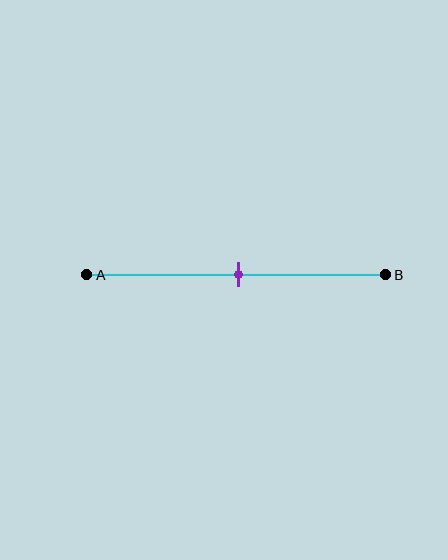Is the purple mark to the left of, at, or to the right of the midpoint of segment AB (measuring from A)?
The purple mark is approximately at the midpoint of segment AB.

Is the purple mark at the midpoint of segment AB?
Yes, the mark is approximately at the midpoint.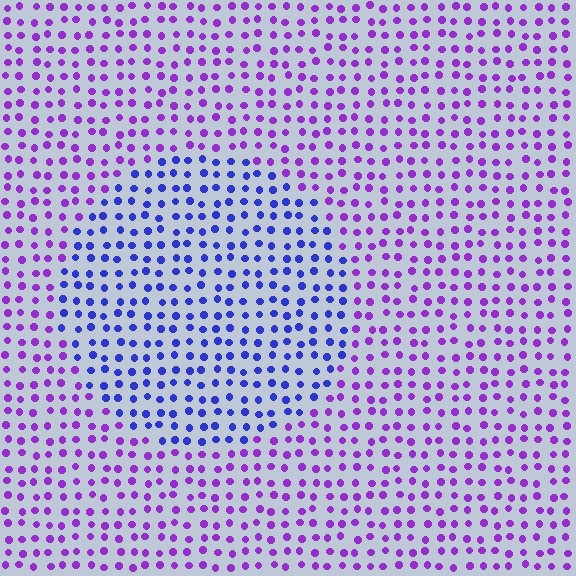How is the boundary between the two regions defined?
The boundary is defined purely by a slight shift in hue (about 44 degrees). Spacing, size, and orientation are identical on both sides.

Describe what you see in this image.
The image is filled with small purple elements in a uniform arrangement. A circle-shaped region is visible where the elements are tinted to a slightly different hue, forming a subtle color boundary.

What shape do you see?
I see a circle.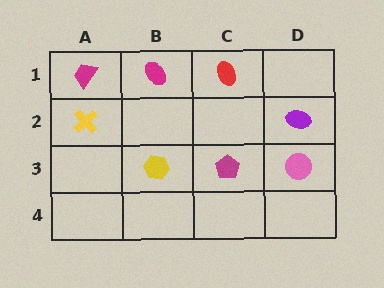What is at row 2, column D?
A purple ellipse.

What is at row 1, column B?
A magenta ellipse.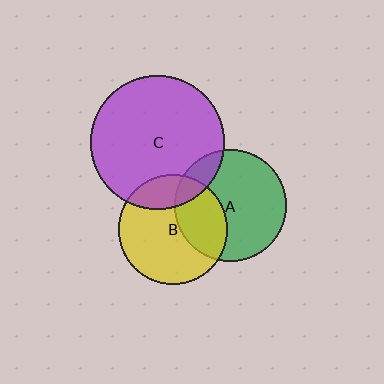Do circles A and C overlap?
Yes.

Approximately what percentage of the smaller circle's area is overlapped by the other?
Approximately 15%.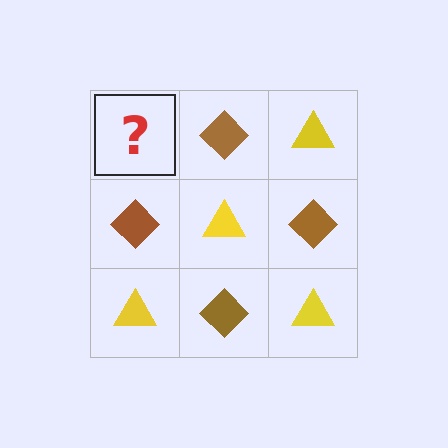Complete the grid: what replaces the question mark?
The question mark should be replaced with a yellow triangle.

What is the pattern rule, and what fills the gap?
The rule is that it alternates yellow triangle and brown diamond in a checkerboard pattern. The gap should be filled with a yellow triangle.